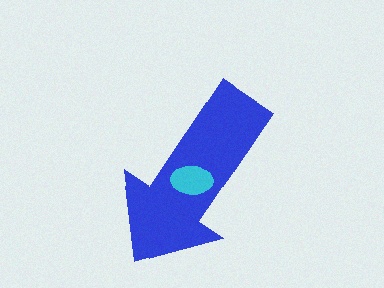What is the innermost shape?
The cyan ellipse.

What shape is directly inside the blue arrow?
The cyan ellipse.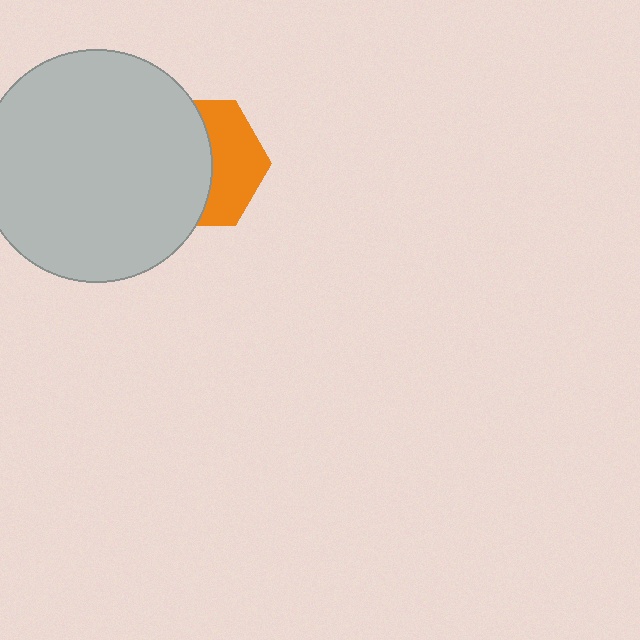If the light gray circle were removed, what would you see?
You would see the complete orange hexagon.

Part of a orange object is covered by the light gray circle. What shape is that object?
It is a hexagon.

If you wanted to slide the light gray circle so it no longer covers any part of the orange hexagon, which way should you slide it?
Slide it left — that is the most direct way to separate the two shapes.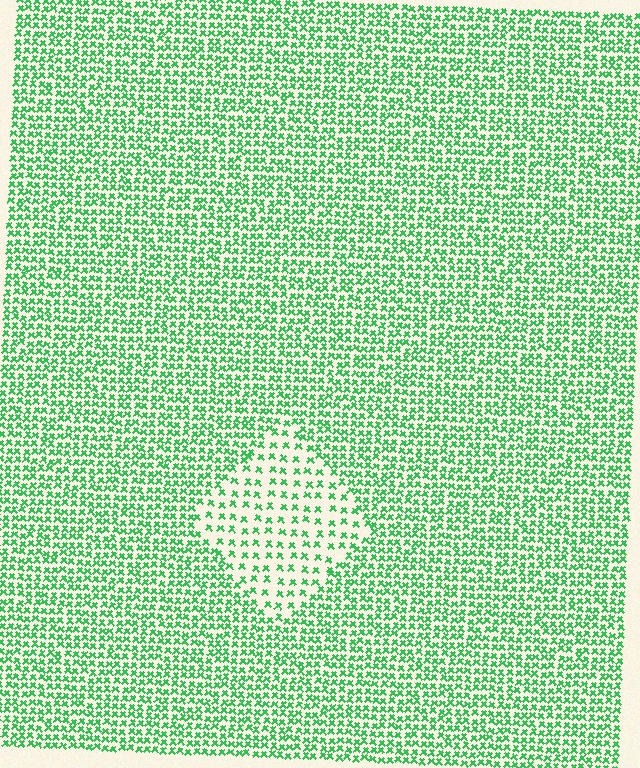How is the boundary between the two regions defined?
The boundary is defined by a change in element density (approximately 2.2x ratio). All elements are the same color, size, and shape.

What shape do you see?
I see a diamond.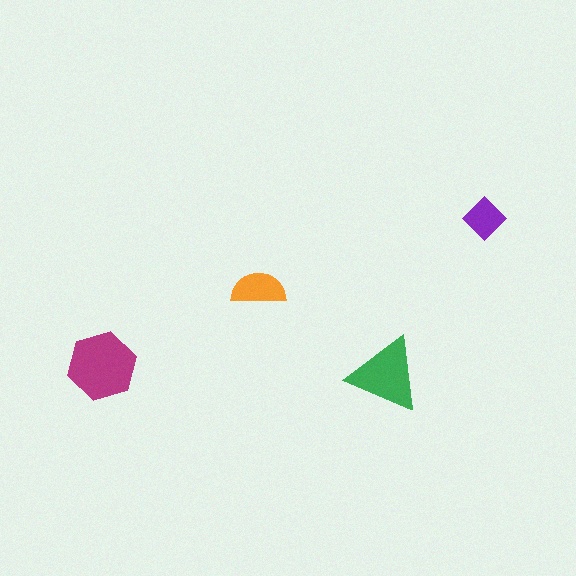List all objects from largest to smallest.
The magenta hexagon, the green triangle, the orange semicircle, the purple diamond.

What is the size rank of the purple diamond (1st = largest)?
4th.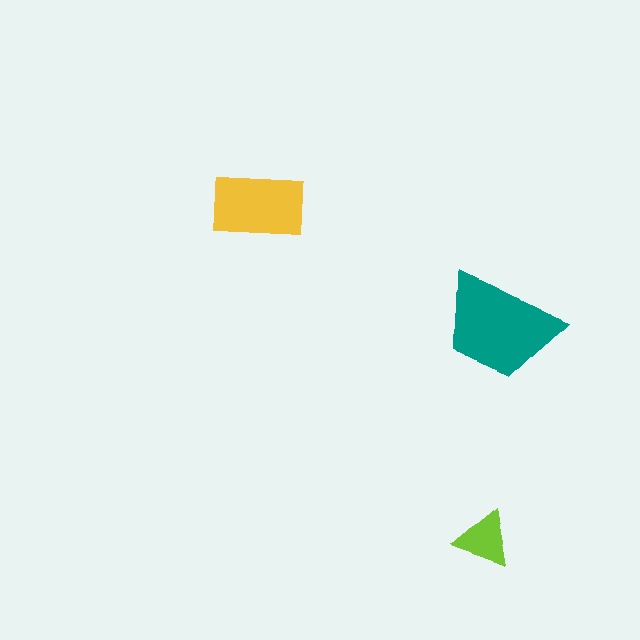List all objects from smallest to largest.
The lime triangle, the yellow rectangle, the teal trapezoid.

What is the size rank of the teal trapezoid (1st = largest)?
1st.